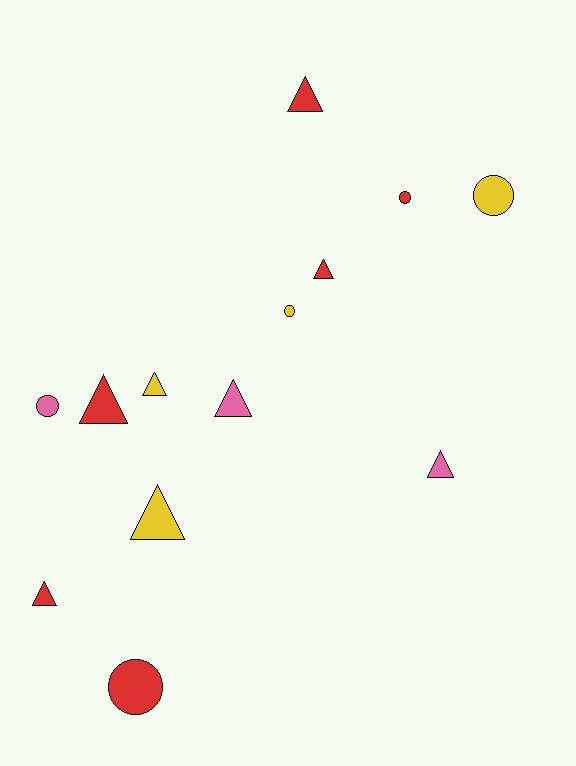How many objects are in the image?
There are 13 objects.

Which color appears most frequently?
Red, with 6 objects.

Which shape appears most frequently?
Triangle, with 8 objects.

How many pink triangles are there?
There are 2 pink triangles.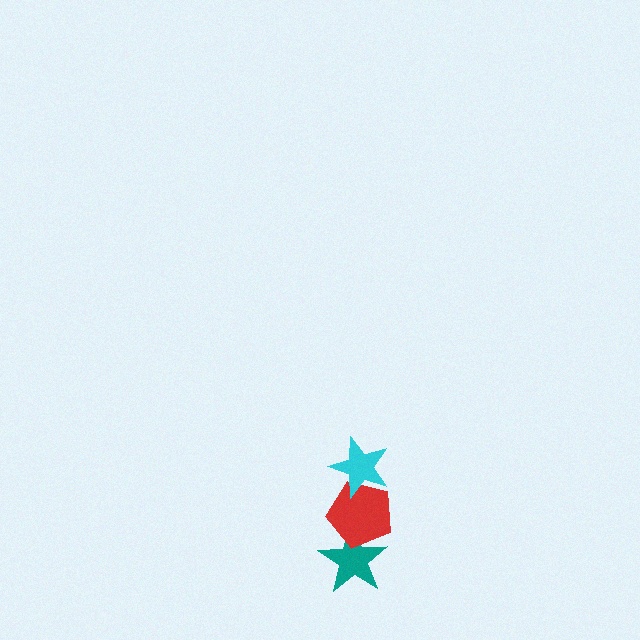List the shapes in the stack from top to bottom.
From top to bottom: the cyan star, the red pentagon, the teal star.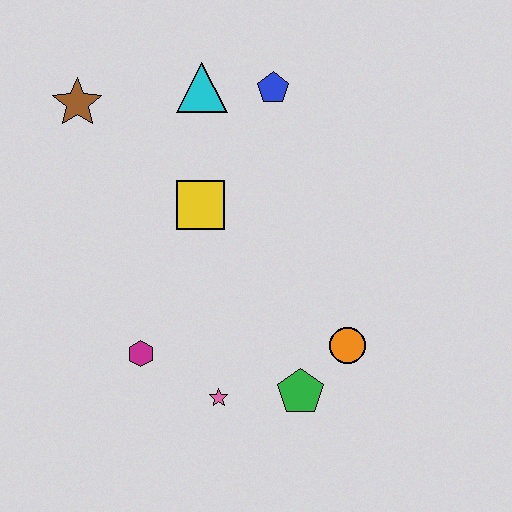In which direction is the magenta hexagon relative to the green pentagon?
The magenta hexagon is to the left of the green pentagon.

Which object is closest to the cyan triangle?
The blue pentagon is closest to the cyan triangle.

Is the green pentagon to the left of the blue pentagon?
No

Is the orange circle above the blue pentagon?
No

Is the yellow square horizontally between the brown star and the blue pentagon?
Yes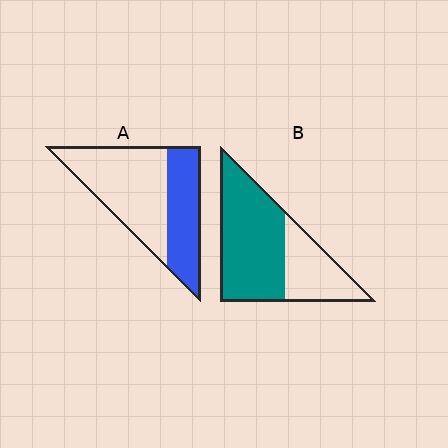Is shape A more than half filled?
No.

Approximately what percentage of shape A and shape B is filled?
A is approximately 40% and B is approximately 65%.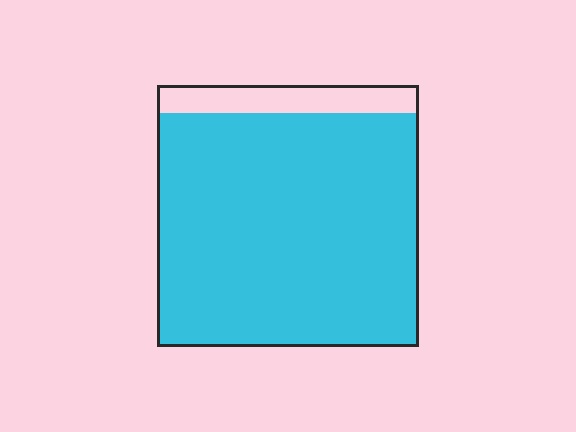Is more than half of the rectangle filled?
Yes.